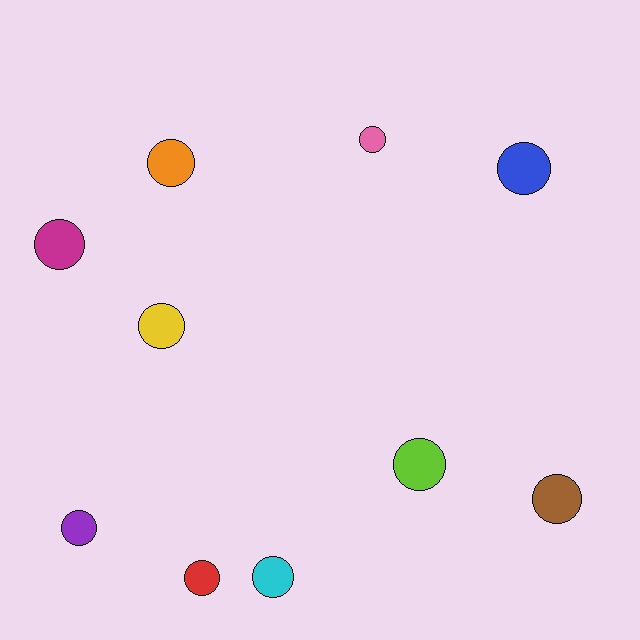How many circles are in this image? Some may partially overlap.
There are 10 circles.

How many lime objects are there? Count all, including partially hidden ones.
There is 1 lime object.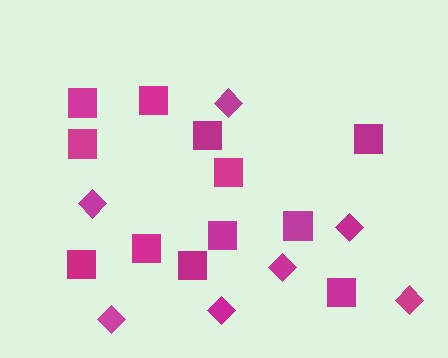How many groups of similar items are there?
There are 2 groups: one group of squares (12) and one group of diamonds (7).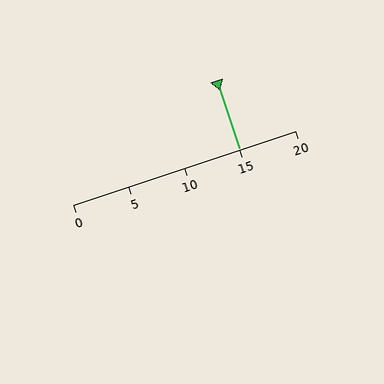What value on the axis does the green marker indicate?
The marker indicates approximately 15.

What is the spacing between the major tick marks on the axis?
The major ticks are spaced 5 apart.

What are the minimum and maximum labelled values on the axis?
The axis runs from 0 to 20.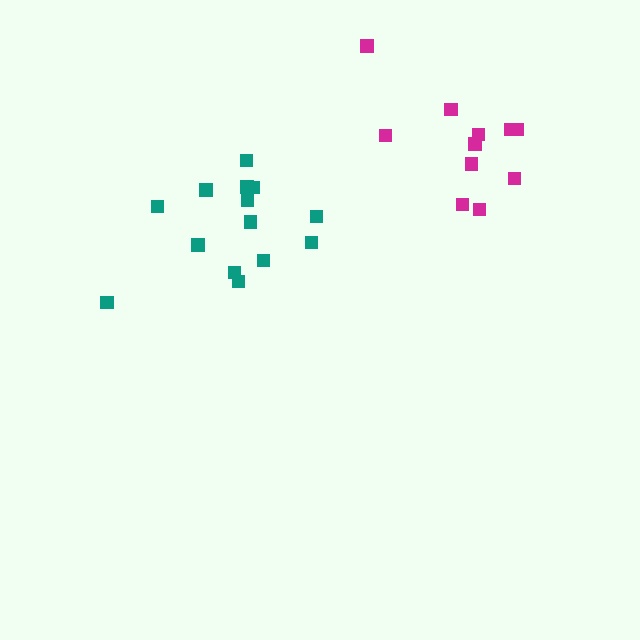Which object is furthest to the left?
The teal cluster is leftmost.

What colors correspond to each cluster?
The clusters are colored: magenta, teal.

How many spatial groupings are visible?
There are 2 spatial groupings.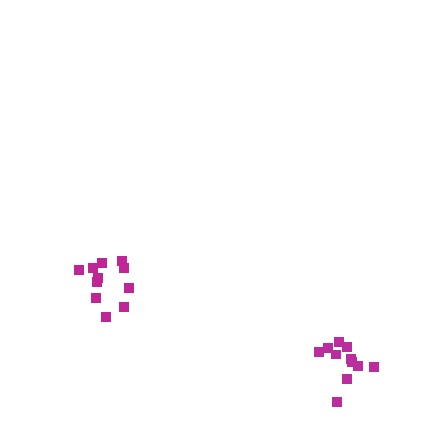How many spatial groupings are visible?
There are 2 spatial groupings.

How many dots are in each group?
Group 1: 11 dots, Group 2: 11 dots (22 total).